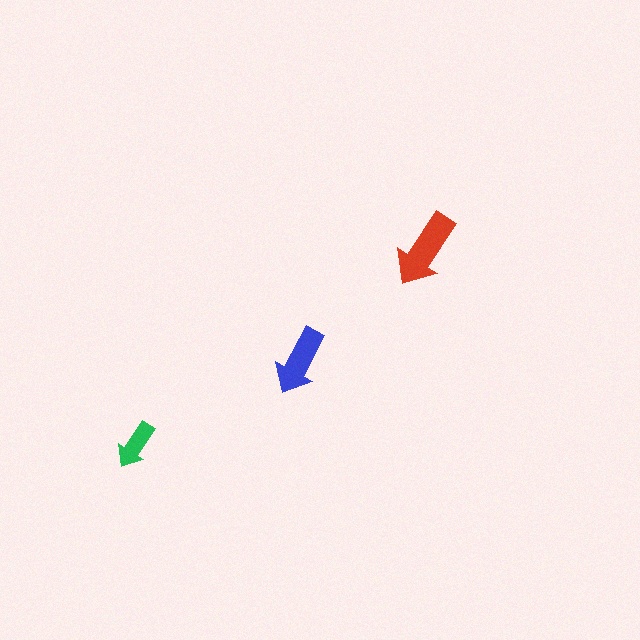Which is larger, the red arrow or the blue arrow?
The red one.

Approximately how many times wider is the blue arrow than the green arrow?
About 1.5 times wider.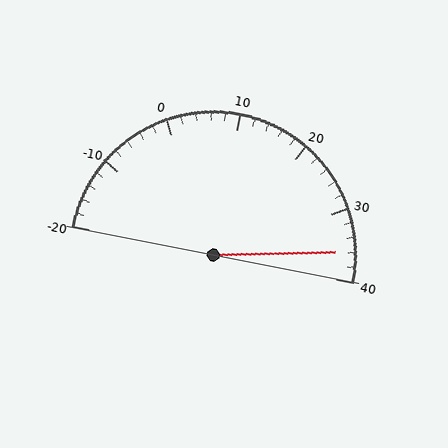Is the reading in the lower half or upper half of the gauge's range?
The reading is in the upper half of the range (-20 to 40).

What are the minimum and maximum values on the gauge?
The gauge ranges from -20 to 40.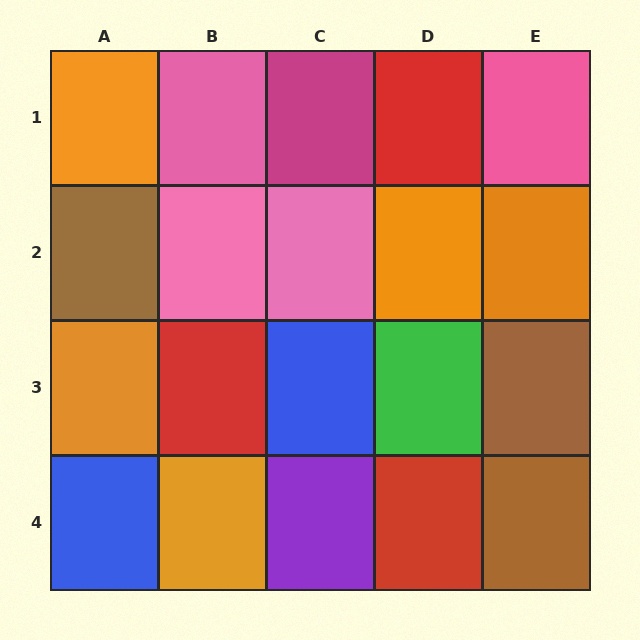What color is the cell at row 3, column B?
Red.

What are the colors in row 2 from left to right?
Brown, pink, pink, orange, orange.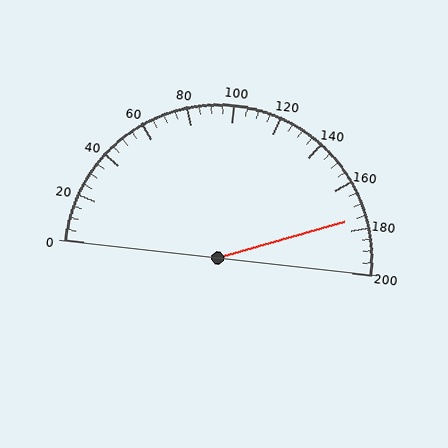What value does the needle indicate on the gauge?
The needle indicates approximately 175.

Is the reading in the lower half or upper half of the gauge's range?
The reading is in the upper half of the range (0 to 200).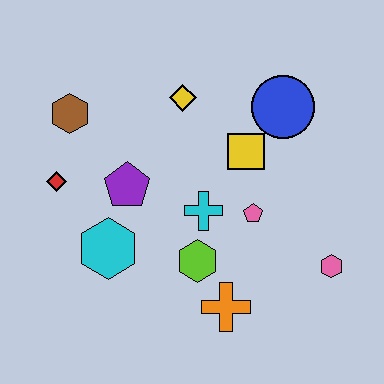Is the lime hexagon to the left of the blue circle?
Yes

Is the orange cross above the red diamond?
No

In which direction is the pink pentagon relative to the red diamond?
The pink pentagon is to the right of the red diamond.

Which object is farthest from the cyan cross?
The brown hexagon is farthest from the cyan cross.